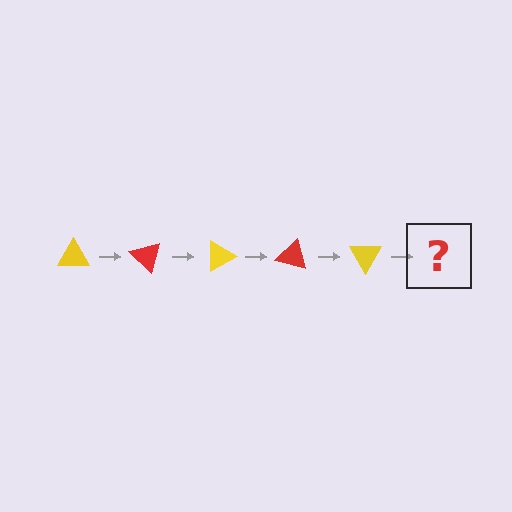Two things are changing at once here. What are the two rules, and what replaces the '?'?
The two rules are that it rotates 45 degrees each step and the color cycles through yellow and red. The '?' should be a red triangle, rotated 225 degrees from the start.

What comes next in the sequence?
The next element should be a red triangle, rotated 225 degrees from the start.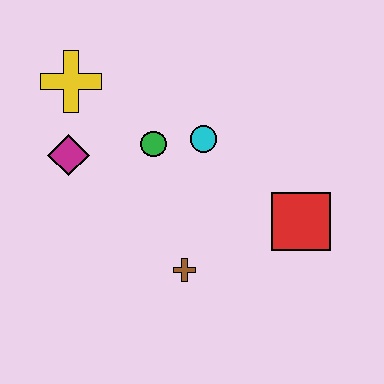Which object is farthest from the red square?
The yellow cross is farthest from the red square.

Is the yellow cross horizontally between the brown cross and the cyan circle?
No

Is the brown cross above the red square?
No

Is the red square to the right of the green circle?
Yes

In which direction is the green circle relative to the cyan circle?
The green circle is to the left of the cyan circle.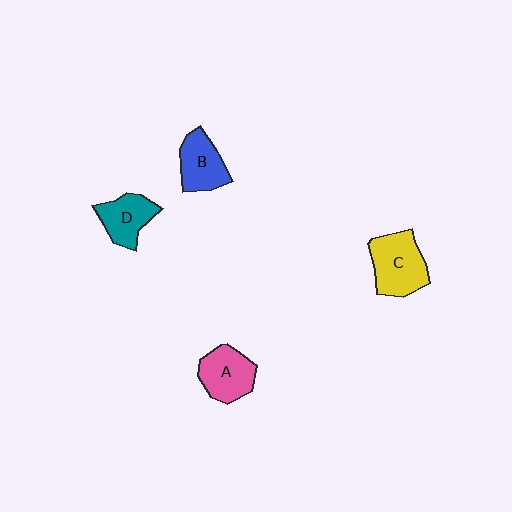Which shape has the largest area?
Shape C (yellow).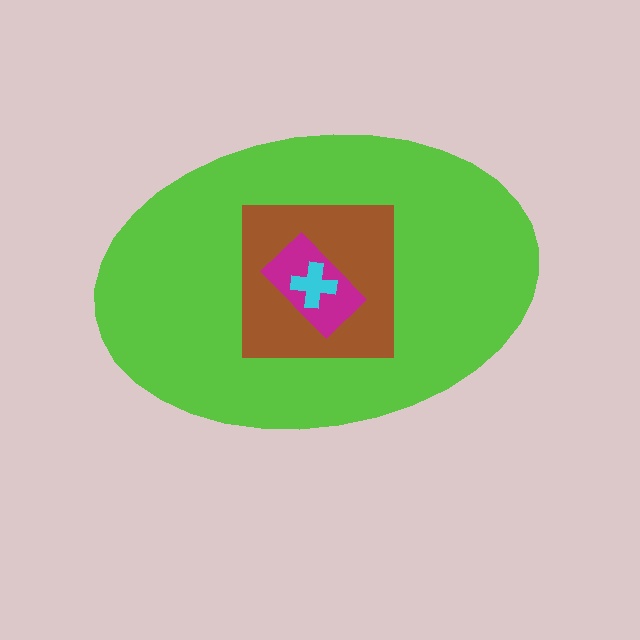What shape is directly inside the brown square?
The magenta rectangle.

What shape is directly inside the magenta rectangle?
The cyan cross.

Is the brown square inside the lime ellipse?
Yes.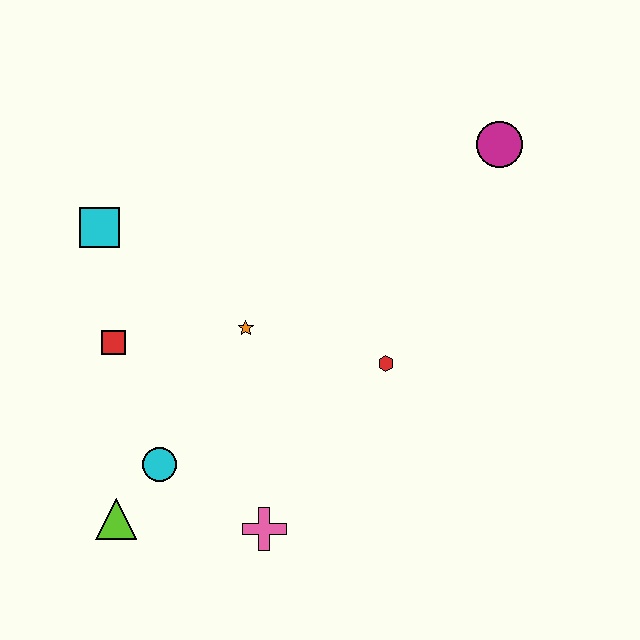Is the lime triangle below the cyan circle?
Yes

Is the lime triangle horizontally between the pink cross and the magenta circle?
No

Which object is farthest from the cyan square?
The magenta circle is farthest from the cyan square.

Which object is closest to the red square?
The cyan square is closest to the red square.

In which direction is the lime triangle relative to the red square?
The lime triangle is below the red square.